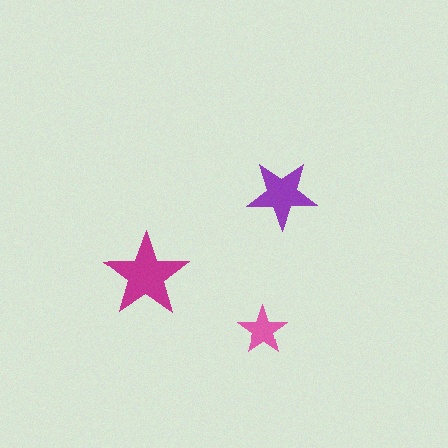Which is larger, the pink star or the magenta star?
The magenta one.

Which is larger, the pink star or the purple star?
The purple one.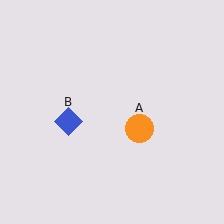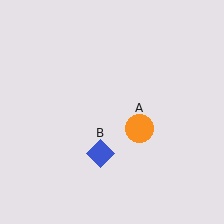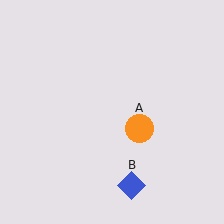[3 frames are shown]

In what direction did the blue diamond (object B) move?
The blue diamond (object B) moved down and to the right.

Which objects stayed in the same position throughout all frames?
Orange circle (object A) remained stationary.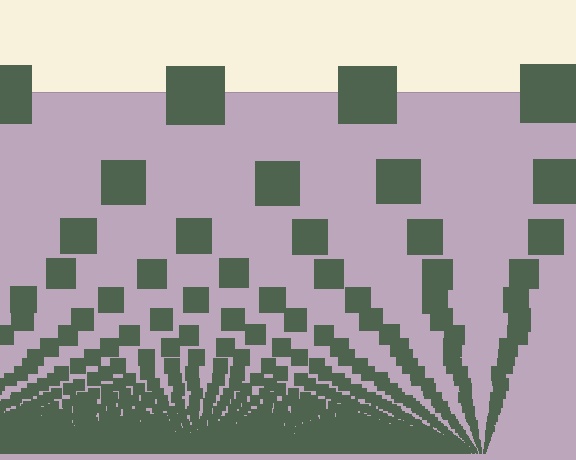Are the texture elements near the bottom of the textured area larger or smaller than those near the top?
Smaller. The gradient is inverted — elements near the bottom are smaller and denser.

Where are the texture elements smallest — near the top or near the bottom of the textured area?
Near the bottom.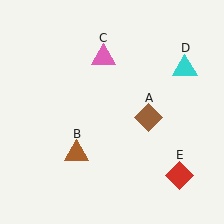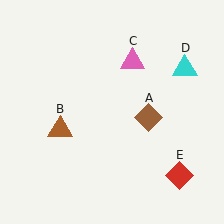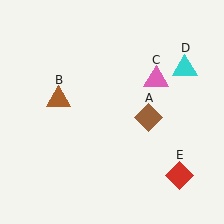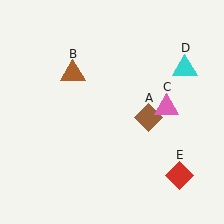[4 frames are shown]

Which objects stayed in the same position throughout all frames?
Brown diamond (object A) and cyan triangle (object D) and red diamond (object E) remained stationary.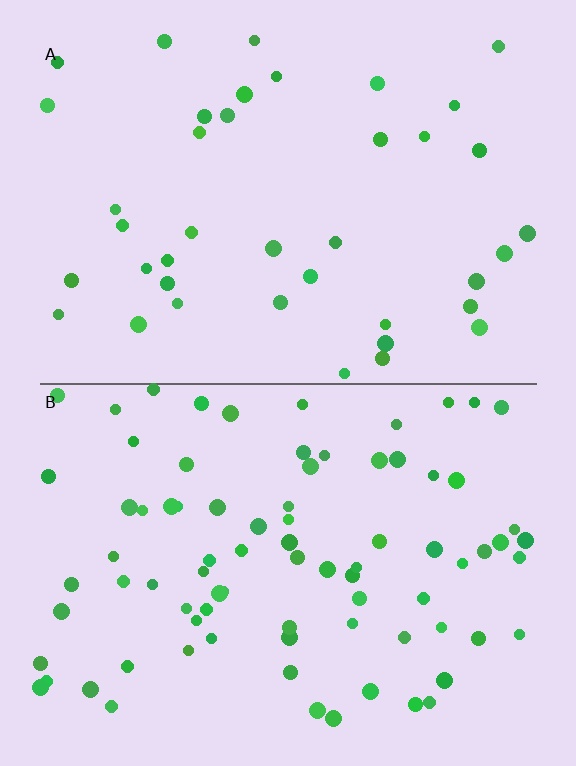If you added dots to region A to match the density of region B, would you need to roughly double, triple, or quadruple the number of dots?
Approximately double.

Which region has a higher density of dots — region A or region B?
B (the bottom).